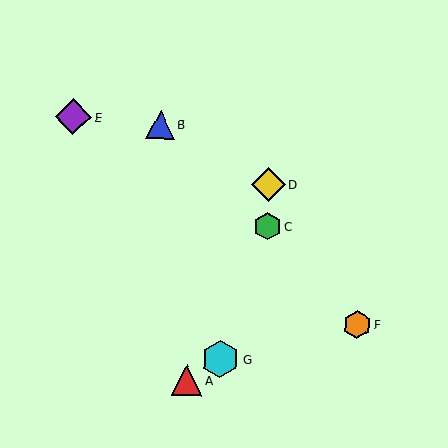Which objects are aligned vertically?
Objects C, D are aligned vertically.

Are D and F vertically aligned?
No, D is at x≈269 and F is at x≈357.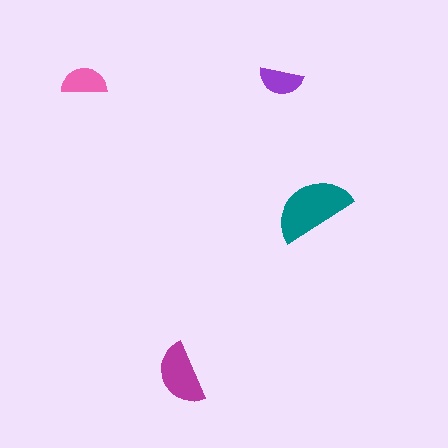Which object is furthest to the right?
The teal semicircle is rightmost.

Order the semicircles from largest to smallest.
the teal one, the magenta one, the pink one, the purple one.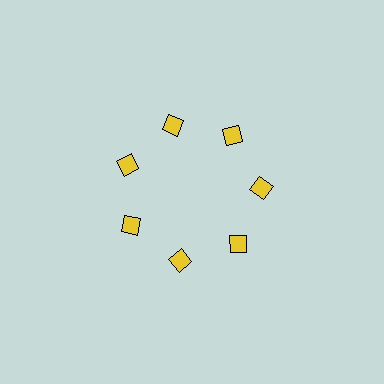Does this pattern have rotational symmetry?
Yes, this pattern has 7-fold rotational symmetry. It looks the same after rotating 51 degrees around the center.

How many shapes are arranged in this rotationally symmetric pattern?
There are 7 shapes, arranged in 7 groups of 1.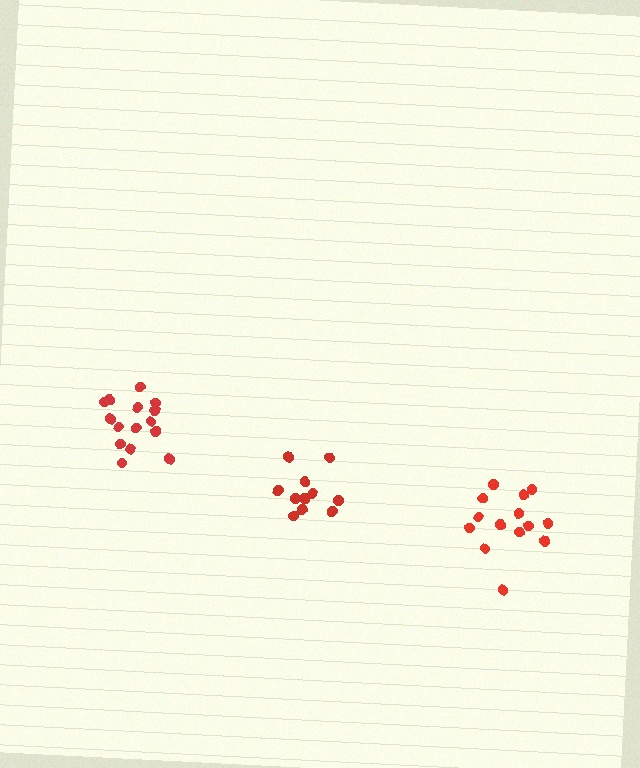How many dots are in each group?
Group 1: 11 dots, Group 2: 14 dots, Group 3: 15 dots (40 total).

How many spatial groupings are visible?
There are 3 spatial groupings.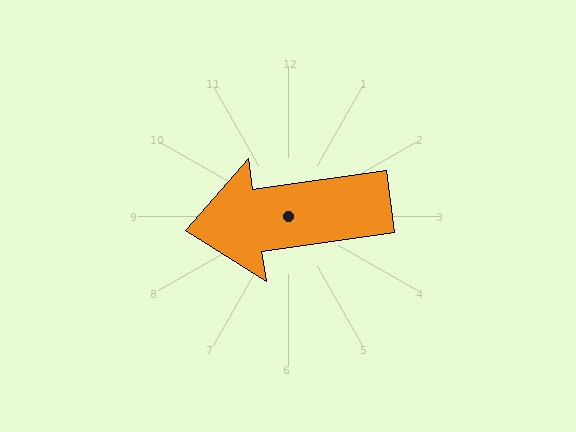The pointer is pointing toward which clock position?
Roughly 9 o'clock.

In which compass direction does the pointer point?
West.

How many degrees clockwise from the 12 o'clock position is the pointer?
Approximately 262 degrees.